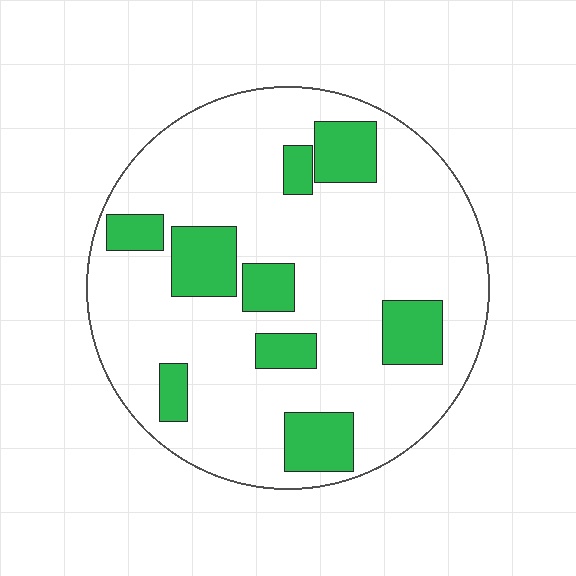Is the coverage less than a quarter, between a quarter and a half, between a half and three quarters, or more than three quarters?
Less than a quarter.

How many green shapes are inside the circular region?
9.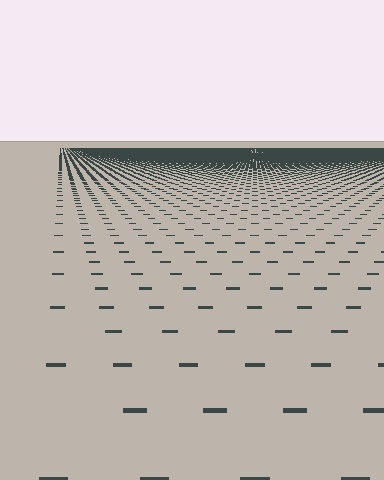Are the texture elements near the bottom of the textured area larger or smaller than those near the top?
Larger. Near the bottom, elements are closer to the viewer and appear at a bigger on-screen size.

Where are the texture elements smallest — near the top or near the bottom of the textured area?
Near the top.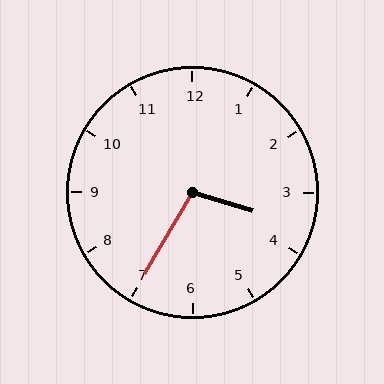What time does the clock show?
3:35.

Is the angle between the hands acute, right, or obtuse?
It is obtuse.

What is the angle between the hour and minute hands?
Approximately 102 degrees.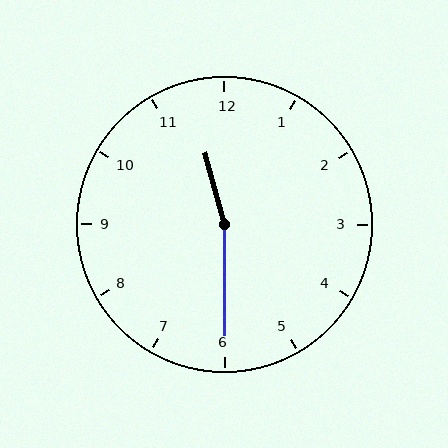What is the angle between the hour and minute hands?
Approximately 165 degrees.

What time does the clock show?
11:30.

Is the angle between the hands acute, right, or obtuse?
It is obtuse.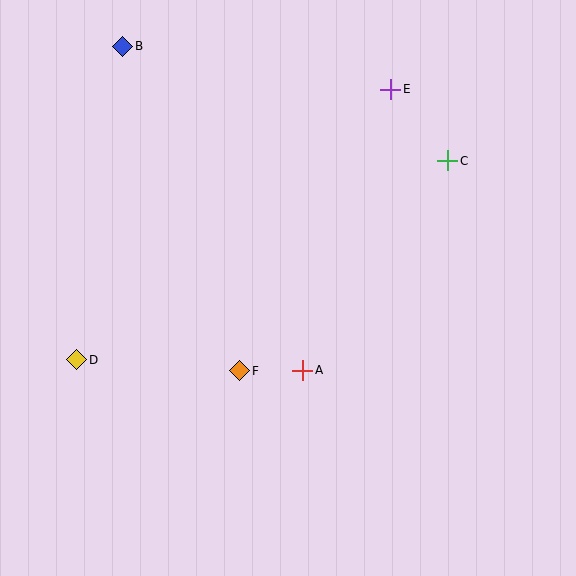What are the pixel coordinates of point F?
Point F is at (240, 371).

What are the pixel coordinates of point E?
Point E is at (391, 89).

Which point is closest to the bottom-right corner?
Point A is closest to the bottom-right corner.